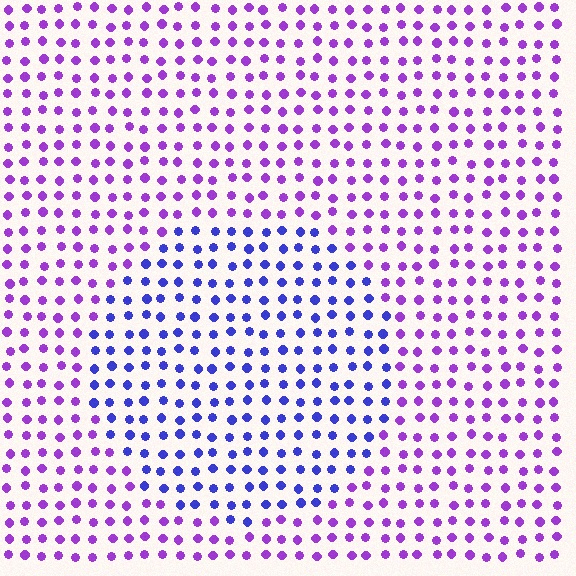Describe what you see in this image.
The image is filled with small purple elements in a uniform arrangement. A circle-shaped region is visible where the elements are tinted to a slightly different hue, forming a subtle color boundary.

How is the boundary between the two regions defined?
The boundary is defined purely by a slight shift in hue (about 41 degrees). Spacing, size, and orientation are identical on both sides.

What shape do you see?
I see a circle.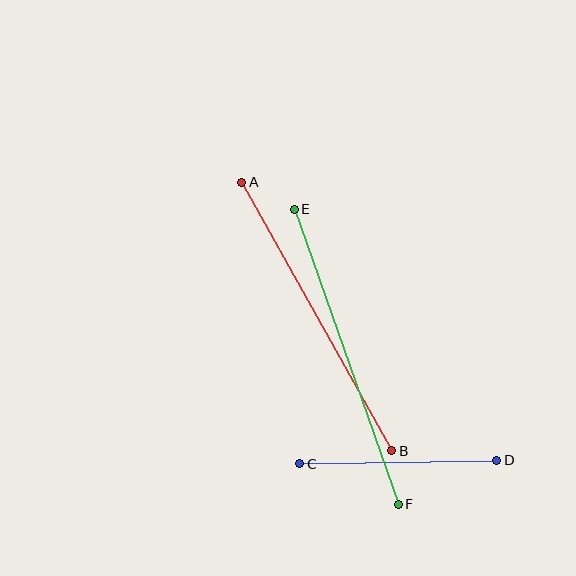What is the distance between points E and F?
The distance is approximately 313 pixels.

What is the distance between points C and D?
The distance is approximately 197 pixels.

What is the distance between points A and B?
The distance is approximately 308 pixels.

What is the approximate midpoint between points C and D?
The midpoint is at approximately (398, 462) pixels.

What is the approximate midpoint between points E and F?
The midpoint is at approximately (346, 357) pixels.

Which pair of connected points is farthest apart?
Points E and F are farthest apart.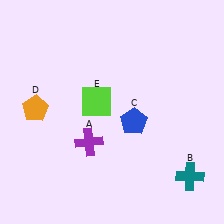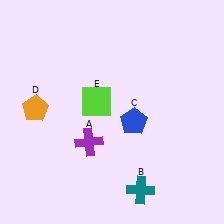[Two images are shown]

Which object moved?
The teal cross (B) moved left.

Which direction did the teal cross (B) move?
The teal cross (B) moved left.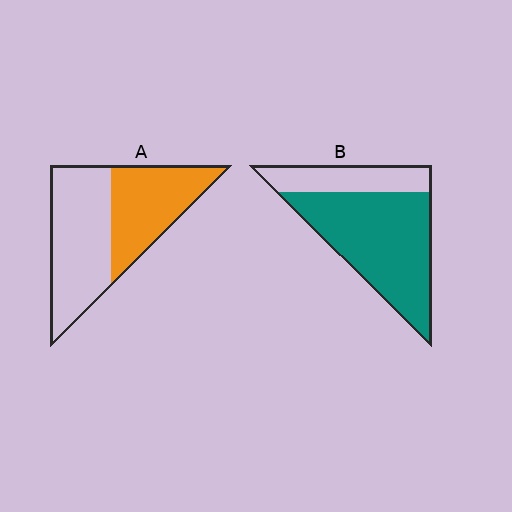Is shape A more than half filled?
No.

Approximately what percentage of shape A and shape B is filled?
A is approximately 45% and B is approximately 75%.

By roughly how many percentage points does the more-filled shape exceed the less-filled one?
By roughly 30 percentage points (B over A).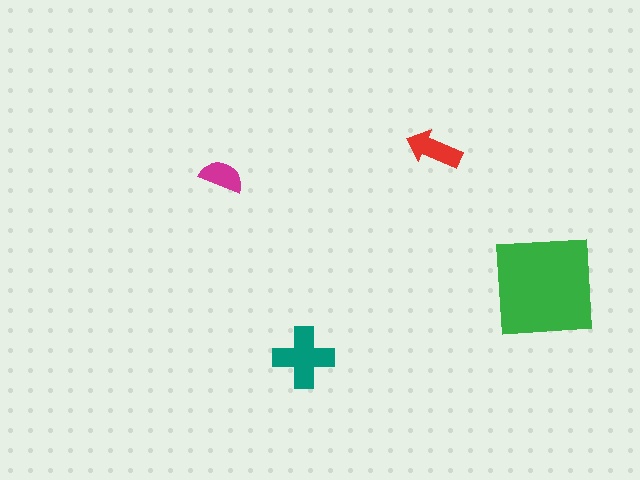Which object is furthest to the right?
The green square is rightmost.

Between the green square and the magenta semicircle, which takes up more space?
The green square.